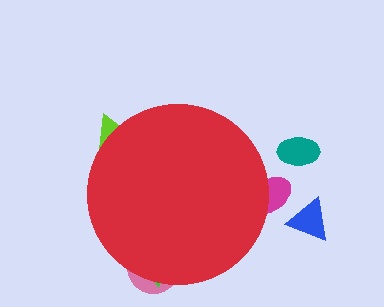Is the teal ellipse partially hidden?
No, the teal ellipse is fully visible.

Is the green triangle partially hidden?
Yes, the green triangle is partially hidden behind the red circle.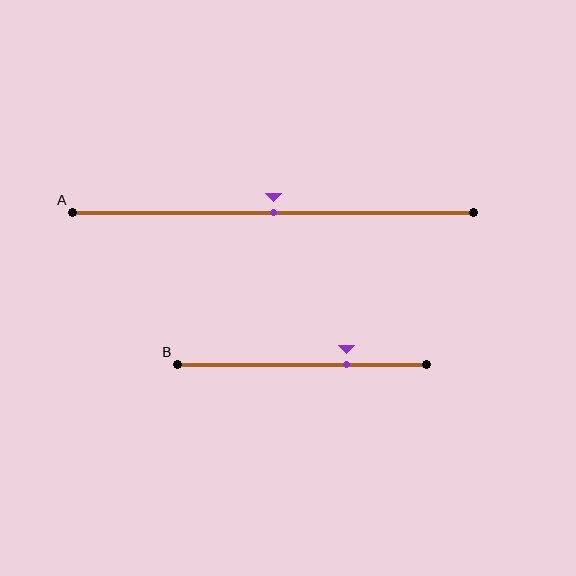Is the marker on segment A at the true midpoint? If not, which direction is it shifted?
Yes, the marker on segment A is at the true midpoint.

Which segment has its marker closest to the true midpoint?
Segment A has its marker closest to the true midpoint.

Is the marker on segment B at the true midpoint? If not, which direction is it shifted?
No, the marker on segment B is shifted to the right by about 18% of the segment length.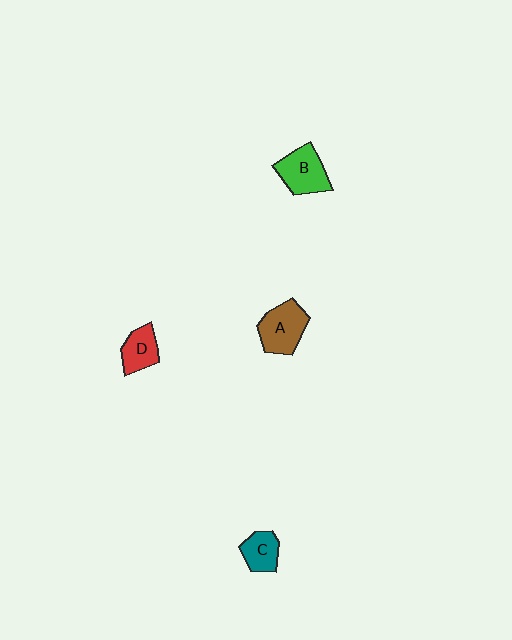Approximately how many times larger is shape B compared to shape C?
Approximately 1.5 times.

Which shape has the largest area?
Shape A (brown).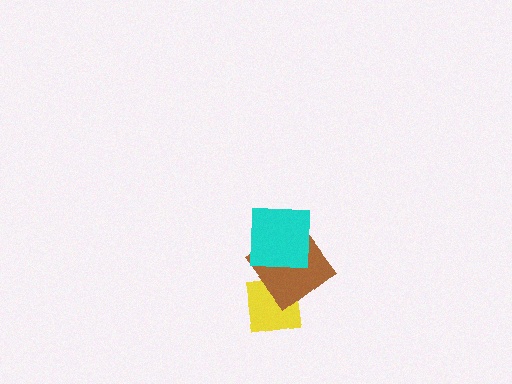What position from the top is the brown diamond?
The brown diamond is 2nd from the top.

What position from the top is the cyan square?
The cyan square is 1st from the top.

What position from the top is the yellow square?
The yellow square is 3rd from the top.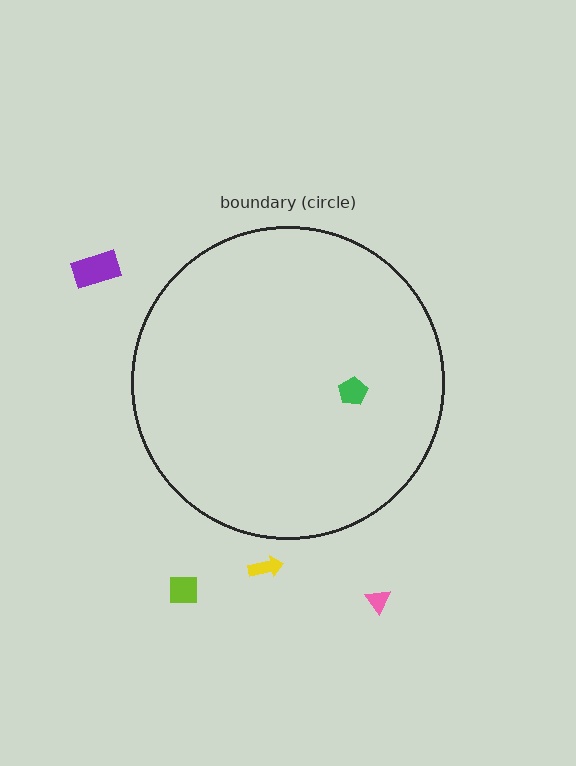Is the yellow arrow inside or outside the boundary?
Outside.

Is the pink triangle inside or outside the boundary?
Outside.